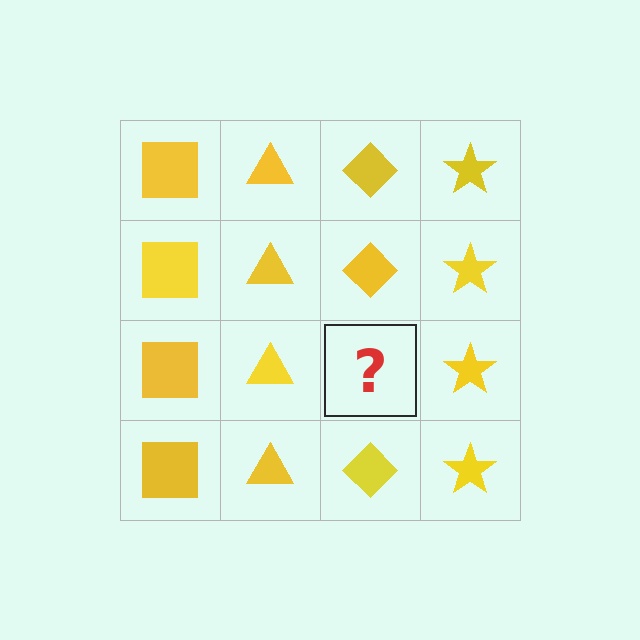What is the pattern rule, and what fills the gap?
The rule is that each column has a consistent shape. The gap should be filled with a yellow diamond.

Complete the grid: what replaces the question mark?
The question mark should be replaced with a yellow diamond.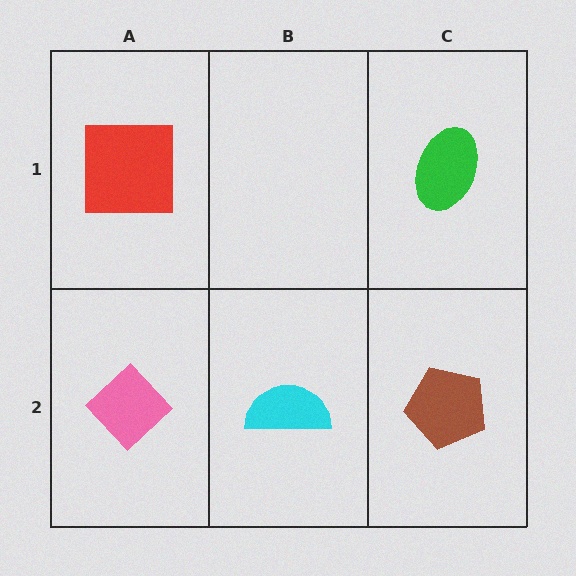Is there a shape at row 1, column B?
No, that cell is empty.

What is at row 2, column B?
A cyan semicircle.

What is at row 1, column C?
A green ellipse.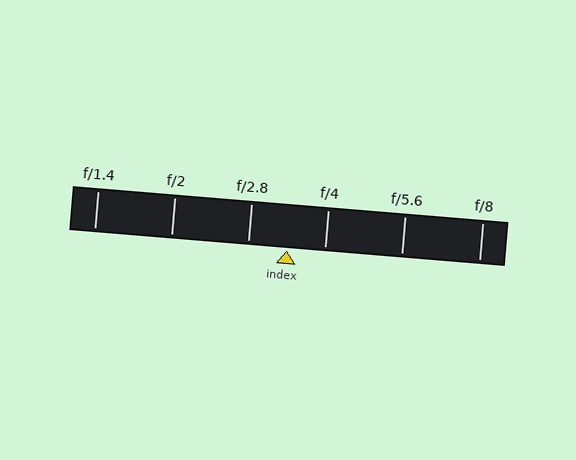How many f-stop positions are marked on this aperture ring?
There are 6 f-stop positions marked.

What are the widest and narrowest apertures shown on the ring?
The widest aperture shown is f/1.4 and the narrowest is f/8.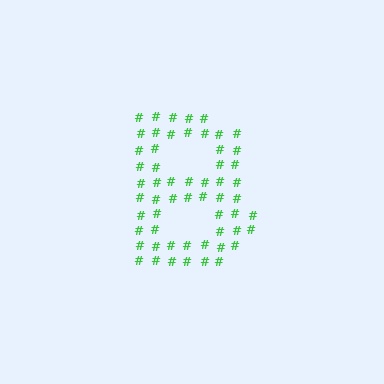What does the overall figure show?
The overall figure shows the letter B.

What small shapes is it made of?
It is made of small hash symbols.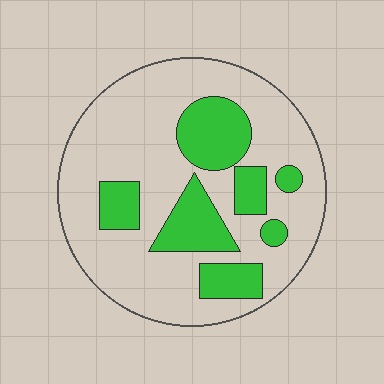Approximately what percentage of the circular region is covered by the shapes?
Approximately 25%.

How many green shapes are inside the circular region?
7.